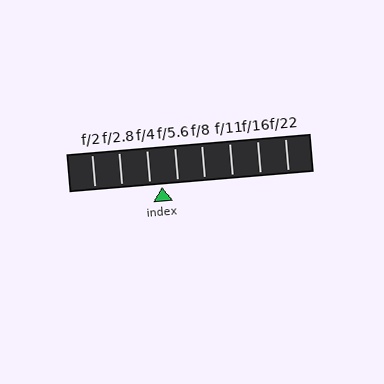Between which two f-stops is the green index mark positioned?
The index mark is between f/4 and f/5.6.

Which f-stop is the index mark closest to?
The index mark is closest to f/4.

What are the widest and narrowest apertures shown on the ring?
The widest aperture shown is f/2 and the narrowest is f/22.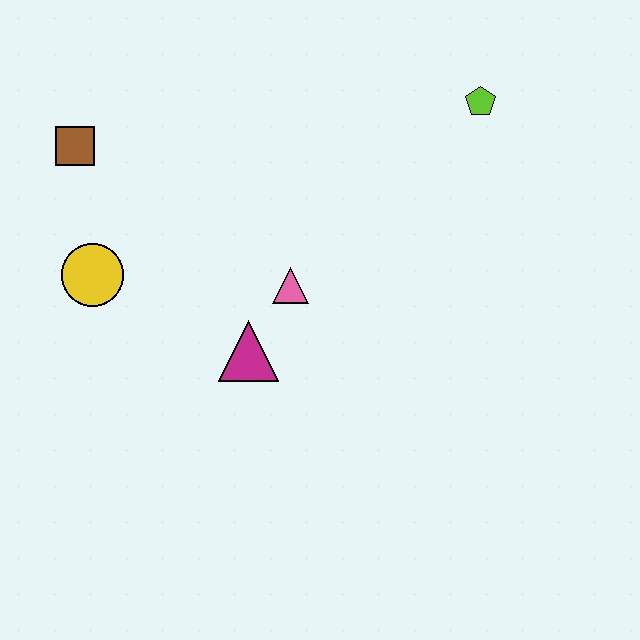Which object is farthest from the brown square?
The lime pentagon is farthest from the brown square.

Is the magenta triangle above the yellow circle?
No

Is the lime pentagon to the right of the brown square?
Yes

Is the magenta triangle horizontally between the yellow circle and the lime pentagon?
Yes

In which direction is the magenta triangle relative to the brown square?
The magenta triangle is below the brown square.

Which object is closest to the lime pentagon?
The pink triangle is closest to the lime pentagon.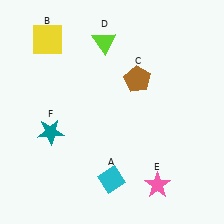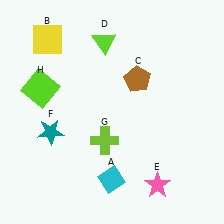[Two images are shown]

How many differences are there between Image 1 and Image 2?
There are 2 differences between the two images.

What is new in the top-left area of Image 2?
A lime square (H) was added in the top-left area of Image 2.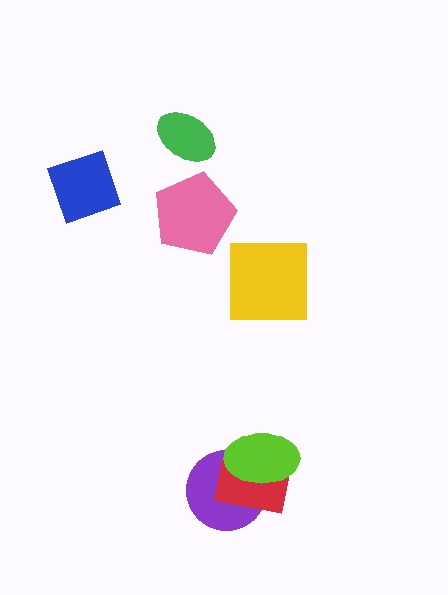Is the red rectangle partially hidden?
Yes, it is partially covered by another shape.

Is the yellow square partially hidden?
No, no other shape covers it.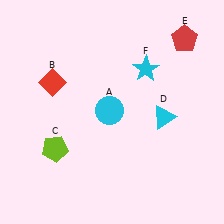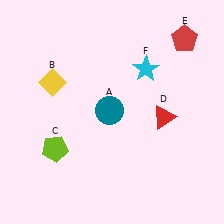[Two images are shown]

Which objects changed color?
A changed from cyan to teal. B changed from red to yellow. D changed from cyan to red.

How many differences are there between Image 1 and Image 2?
There are 3 differences between the two images.